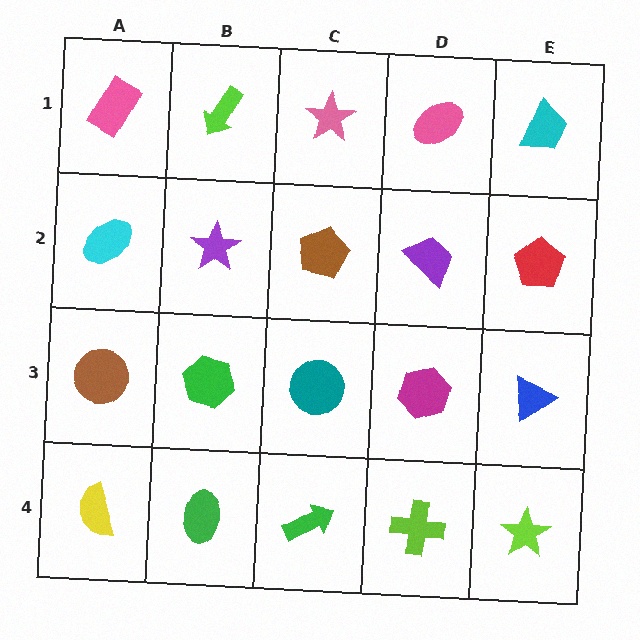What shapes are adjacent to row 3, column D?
A purple trapezoid (row 2, column D), a lime cross (row 4, column D), a teal circle (row 3, column C), a blue triangle (row 3, column E).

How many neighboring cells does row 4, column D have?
3.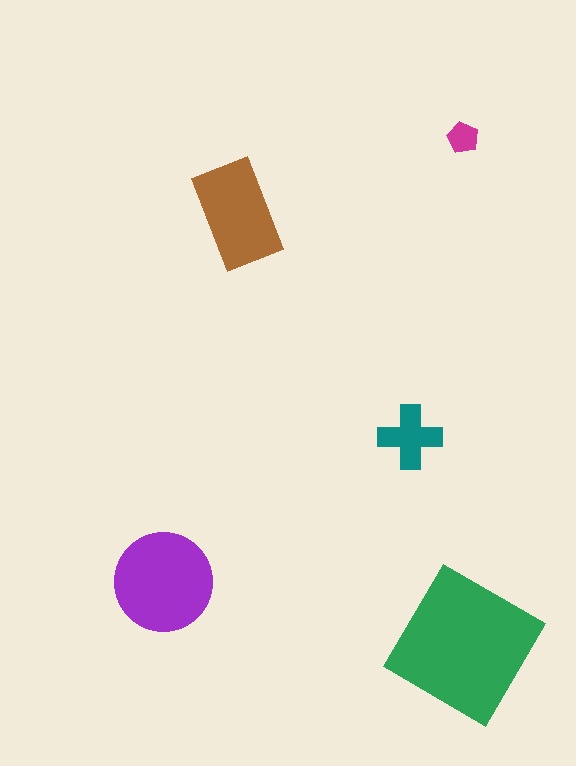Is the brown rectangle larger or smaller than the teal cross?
Larger.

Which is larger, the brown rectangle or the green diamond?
The green diamond.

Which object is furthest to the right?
The green diamond is rightmost.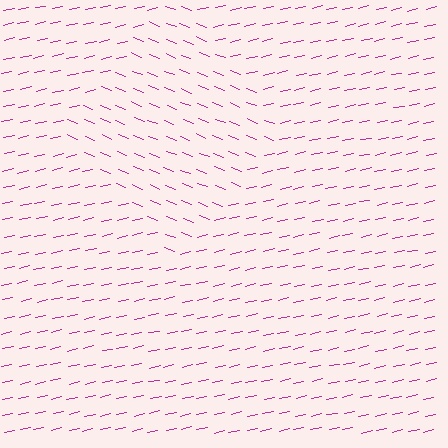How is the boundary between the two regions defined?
The boundary is defined purely by a change in line orientation (approximately 35 degrees difference). All lines are the same color and thickness.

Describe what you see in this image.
The image is filled with small magenta line segments. A diamond region in the image has lines oriented differently from the surrounding lines, creating a visible texture boundary.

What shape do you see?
I see a diamond.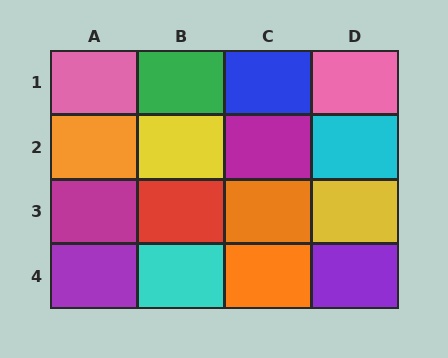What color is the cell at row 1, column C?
Blue.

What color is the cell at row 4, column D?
Purple.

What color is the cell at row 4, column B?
Cyan.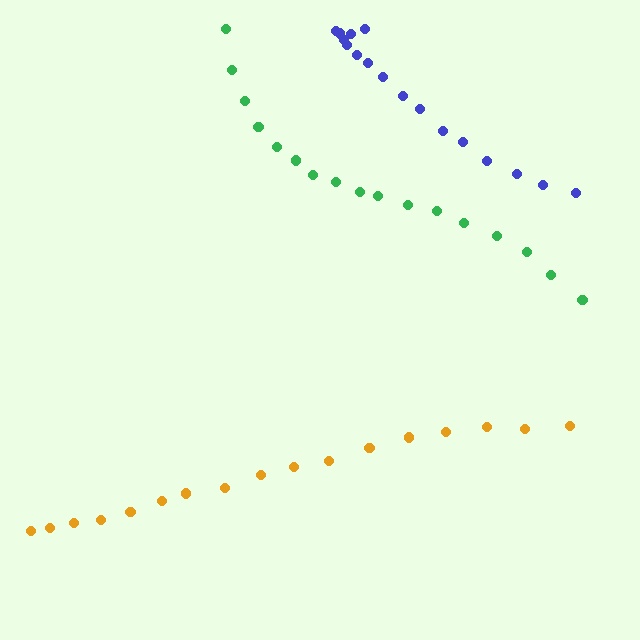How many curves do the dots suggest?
There are 3 distinct paths.